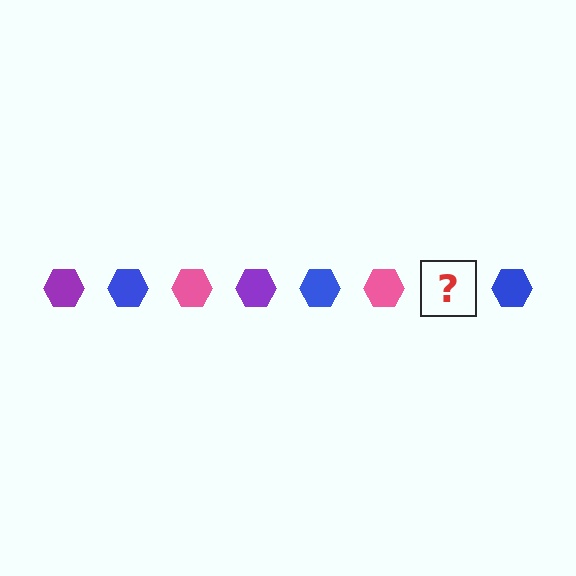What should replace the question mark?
The question mark should be replaced with a purple hexagon.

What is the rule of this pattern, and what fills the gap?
The rule is that the pattern cycles through purple, blue, pink hexagons. The gap should be filled with a purple hexagon.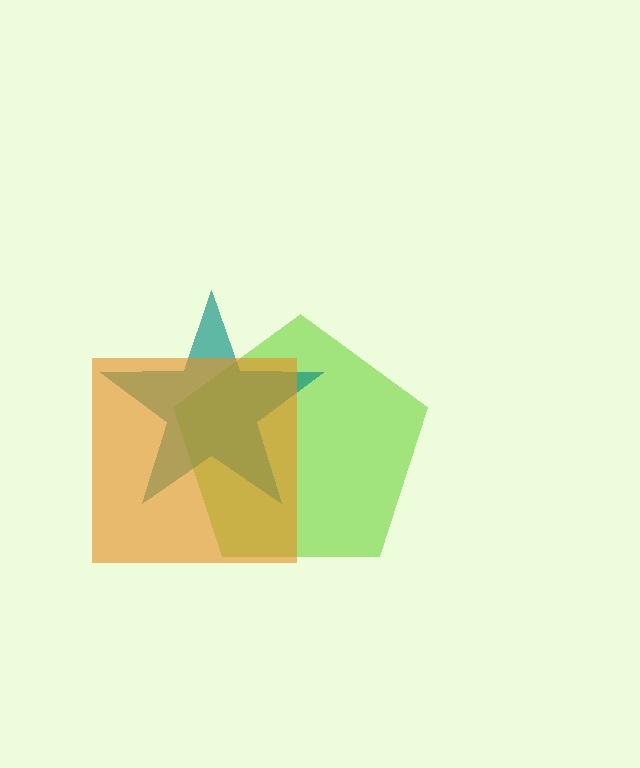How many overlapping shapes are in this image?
There are 3 overlapping shapes in the image.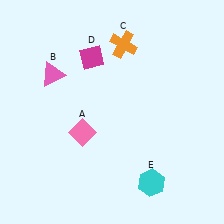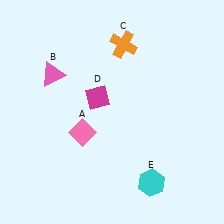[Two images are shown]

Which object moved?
The magenta diamond (D) moved down.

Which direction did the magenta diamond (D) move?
The magenta diamond (D) moved down.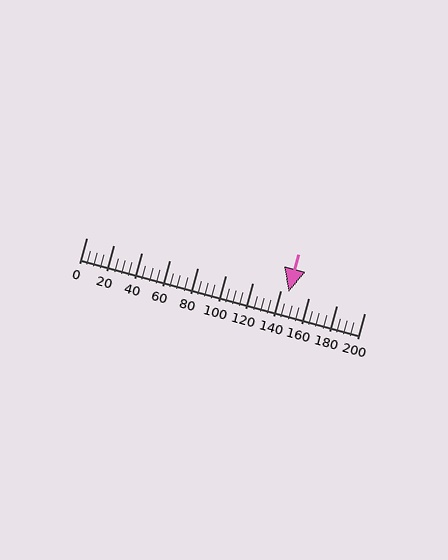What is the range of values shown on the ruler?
The ruler shows values from 0 to 200.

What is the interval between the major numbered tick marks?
The major tick marks are spaced 20 units apart.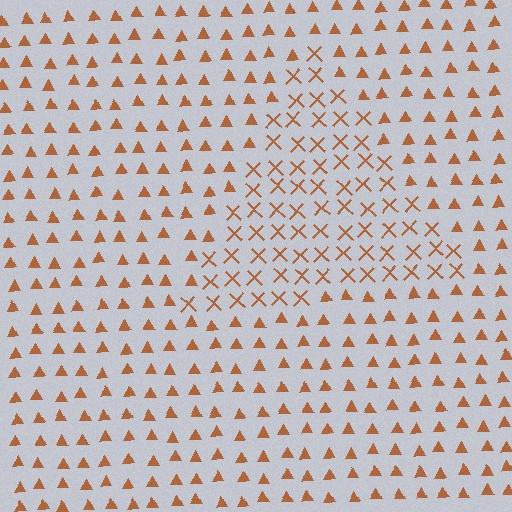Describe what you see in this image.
The image is filled with small brown elements arranged in a uniform grid. A triangle-shaped region contains X marks, while the surrounding area contains triangles. The boundary is defined purely by the change in element shape.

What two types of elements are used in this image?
The image uses X marks inside the triangle region and triangles outside it.